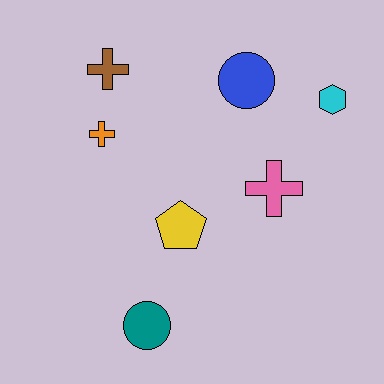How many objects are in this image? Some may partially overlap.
There are 7 objects.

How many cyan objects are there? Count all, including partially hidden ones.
There is 1 cyan object.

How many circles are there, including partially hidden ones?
There are 2 circles.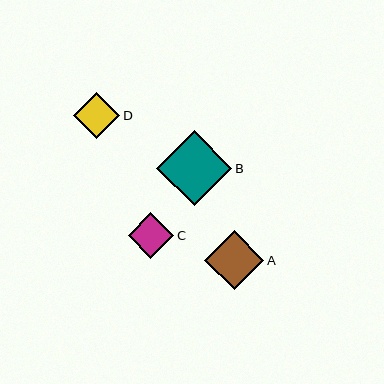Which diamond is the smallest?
Diamond C is the smallest with a size of approximately 45 pixels.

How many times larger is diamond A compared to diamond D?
Diamond A is approximately 1.3 times the size of diamond D.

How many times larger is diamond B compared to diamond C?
Diamond B is approximately 1.6 times the size of diamond C.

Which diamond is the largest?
Diamond B is the largest with a size of approximately 75 pixels.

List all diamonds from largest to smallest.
From largest to smallest: B, A, D, C.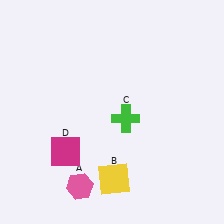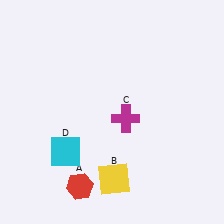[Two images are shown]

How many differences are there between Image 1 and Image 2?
There are 3 differences between the two images.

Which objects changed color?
A changed from pink to red. C changed from green to magenta. D changed from magenta to cyan.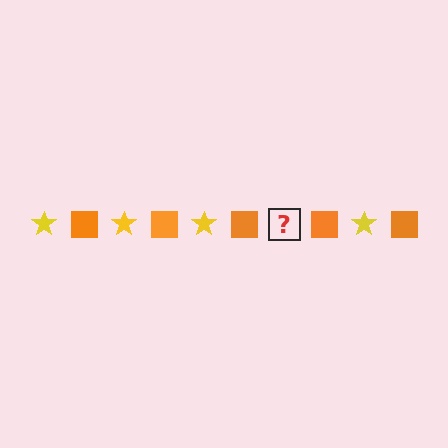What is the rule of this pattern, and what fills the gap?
The rule is that the pattern alternates between yellow star and orange square. The gap should be filled with a yellow star.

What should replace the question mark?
The question mark should be replaced with a yellow star.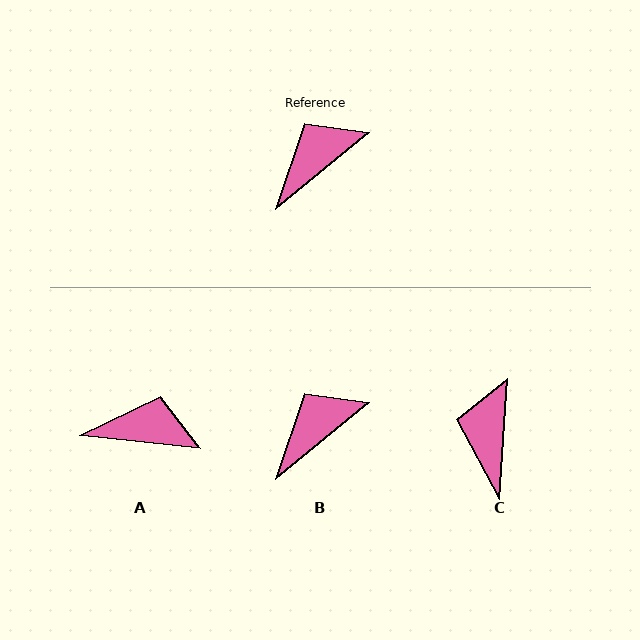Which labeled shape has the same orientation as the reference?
B.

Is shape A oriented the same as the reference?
No, it is off by about 45 degrees.